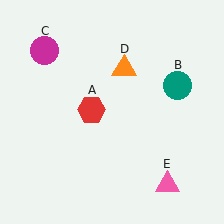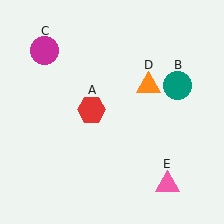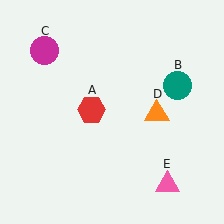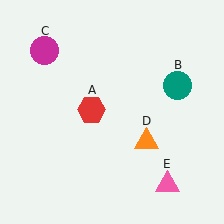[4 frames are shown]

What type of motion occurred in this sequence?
The orange triangle (object D) rotated clockwise around the center of the scene.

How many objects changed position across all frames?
1 object changed position: orange triangle (object D).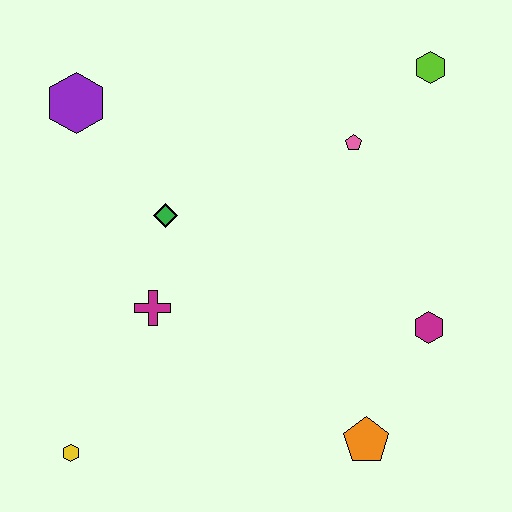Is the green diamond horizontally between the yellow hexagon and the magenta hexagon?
Yes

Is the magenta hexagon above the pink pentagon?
No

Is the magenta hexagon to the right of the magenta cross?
Yes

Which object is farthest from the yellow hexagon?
The lime hexagon is farthest from the yellow hexagon.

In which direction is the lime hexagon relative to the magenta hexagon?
The lime hexagon is above the magenta hexagon.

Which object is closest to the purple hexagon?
The green diamond is closest to the purple hexagon.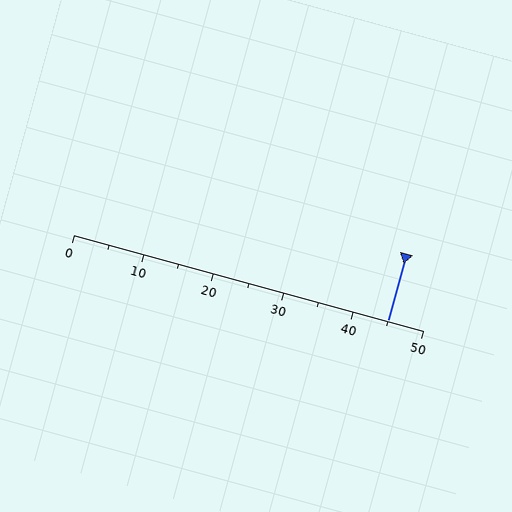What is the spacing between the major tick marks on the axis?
The major ticks are spaced 10 apart.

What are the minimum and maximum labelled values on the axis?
The axis runs from 0 to 50.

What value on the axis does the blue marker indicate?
The marker indicates approximately 45.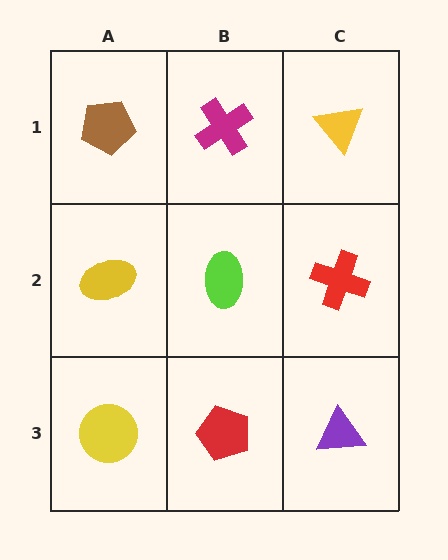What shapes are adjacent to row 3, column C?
A red cross (row 2, column C), a red pentagon (row 3, column B).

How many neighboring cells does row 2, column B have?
4.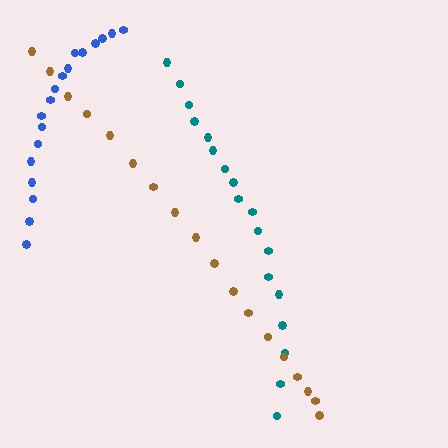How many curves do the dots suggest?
There are 3 distinct paths.